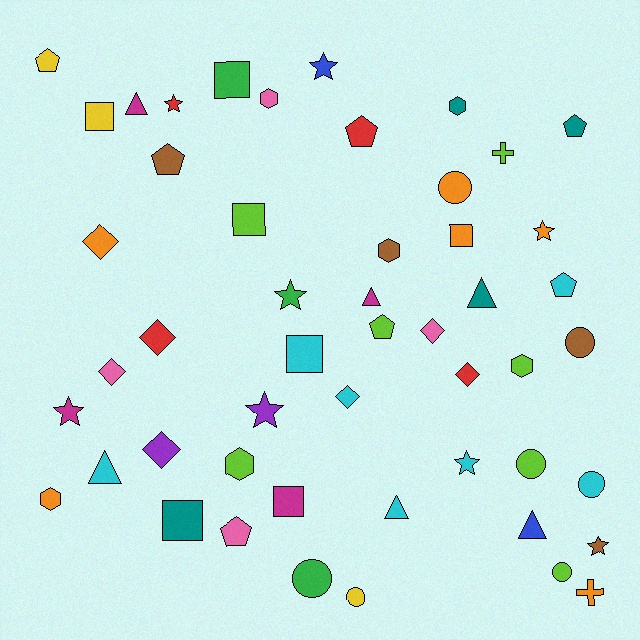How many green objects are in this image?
There are 3 green objects.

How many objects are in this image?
There are 50 objects.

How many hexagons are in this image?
There are 6 hexagons.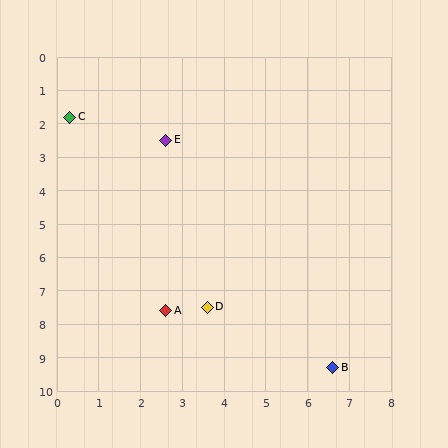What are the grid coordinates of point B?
Point B is at approximately (6.6, 9.3).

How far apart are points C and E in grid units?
Points C and E are about 2.4 grid units apart.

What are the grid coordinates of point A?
Point A is at approximately (2.6, 7.6).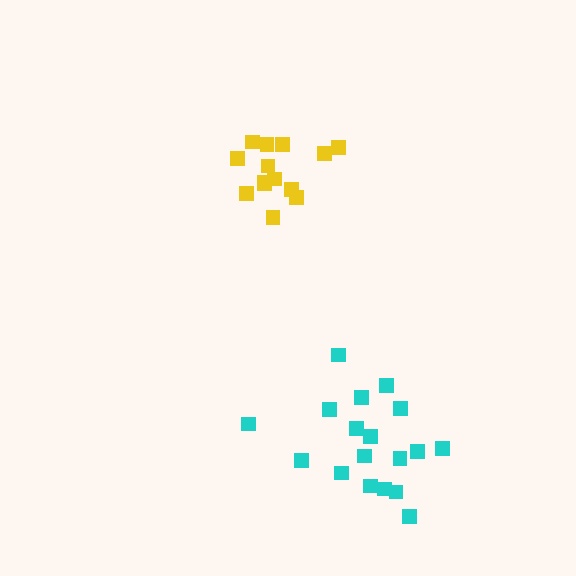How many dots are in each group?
Group 1: 14 dots, Group 2: 18 dots (32 total).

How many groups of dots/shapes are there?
There are 2 groups.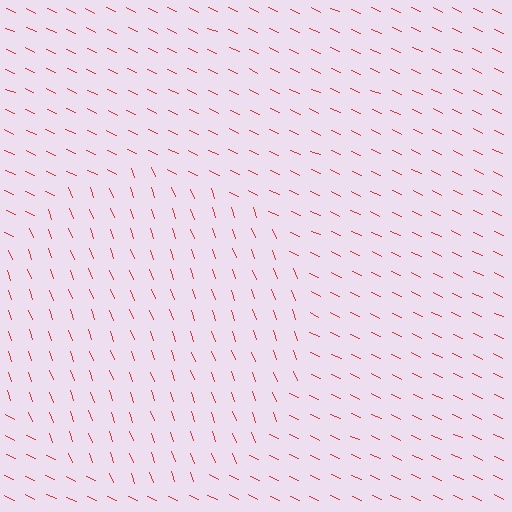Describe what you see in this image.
The image is filled with small red line segments. A circle region in the image has lines oriented differently from the surrounding lines, creating a visible texture boundary.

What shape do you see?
I see a circle.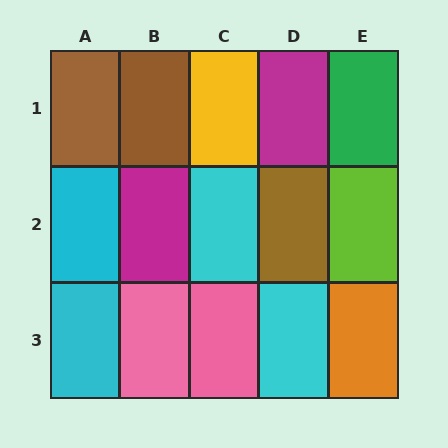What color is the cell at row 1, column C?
Yellow.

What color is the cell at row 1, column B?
Brown.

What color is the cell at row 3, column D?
Cyan.